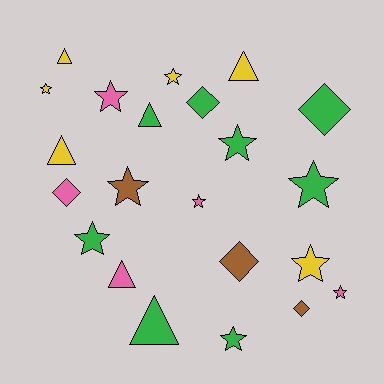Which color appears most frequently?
Green, with 8 objects.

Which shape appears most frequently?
Star, with 11 objects.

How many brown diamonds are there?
There are 2 brown diamonds.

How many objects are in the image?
There are 22 objects.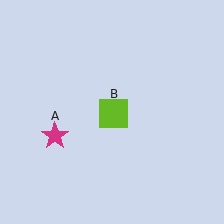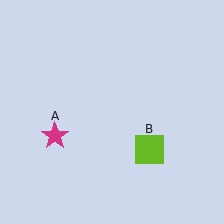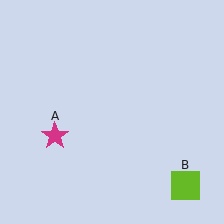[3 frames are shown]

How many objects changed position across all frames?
1 object changed position: lime square (object B).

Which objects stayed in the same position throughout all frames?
Magenta star (object A) remained stationary.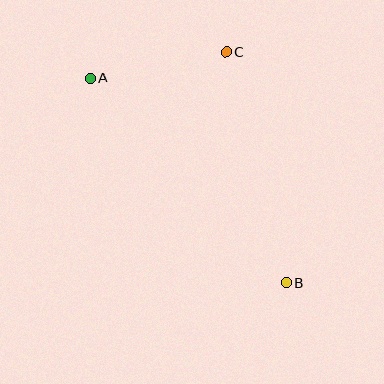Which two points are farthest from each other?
Points A and B are farthest from each other.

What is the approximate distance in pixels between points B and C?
The distance between B and C is approximately 238 pixels.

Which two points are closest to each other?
Points A and C are closest to each other.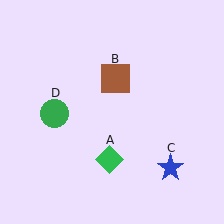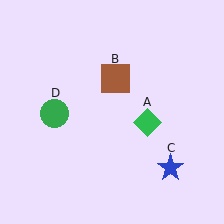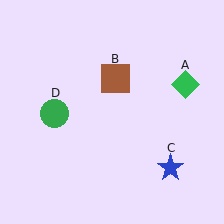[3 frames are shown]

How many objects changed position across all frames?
1 object changed position: green diamond (object A).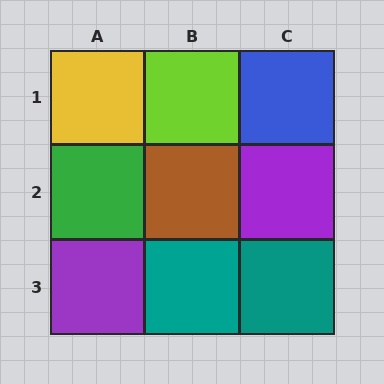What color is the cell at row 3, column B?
Teal.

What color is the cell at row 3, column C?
Teal.